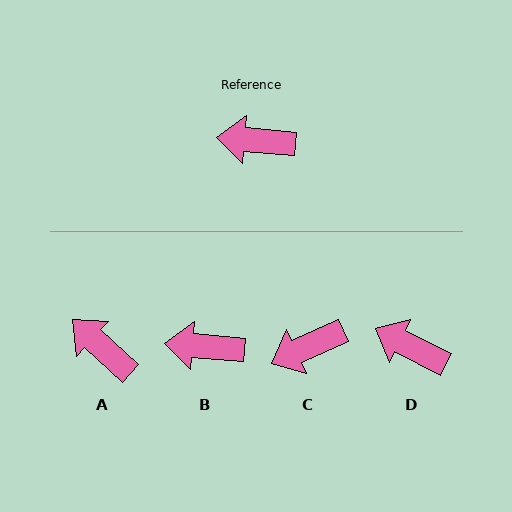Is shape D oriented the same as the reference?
No, it is off by about 22 degrees.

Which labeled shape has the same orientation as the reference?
B.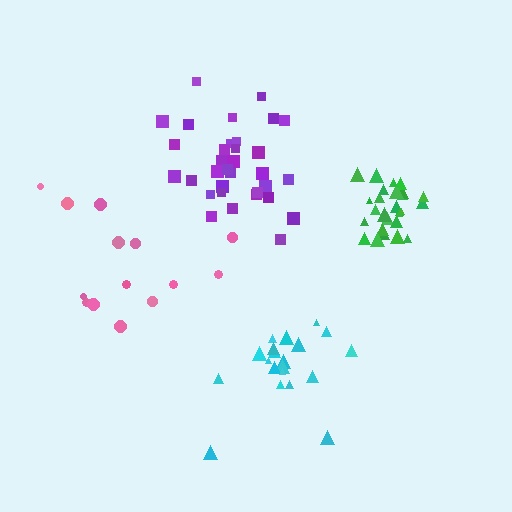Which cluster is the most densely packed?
Green.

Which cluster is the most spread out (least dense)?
Pink.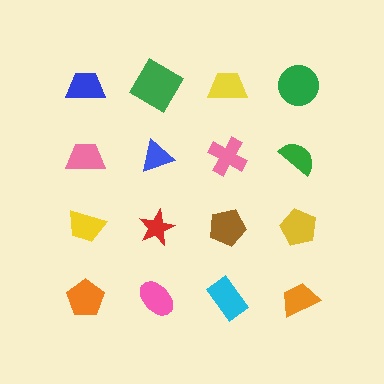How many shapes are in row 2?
4 shapes.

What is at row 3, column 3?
A brown pentagon.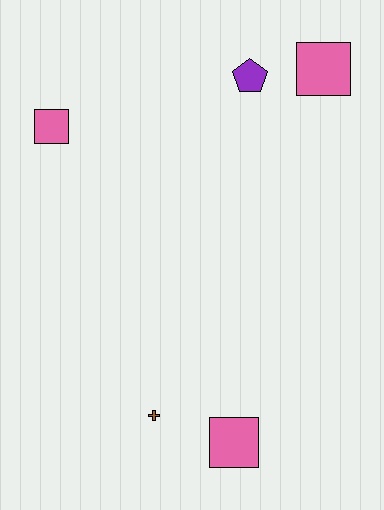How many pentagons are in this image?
There is 1 pentagon.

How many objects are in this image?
There are 5 objects.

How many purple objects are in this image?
There is 1 purple object.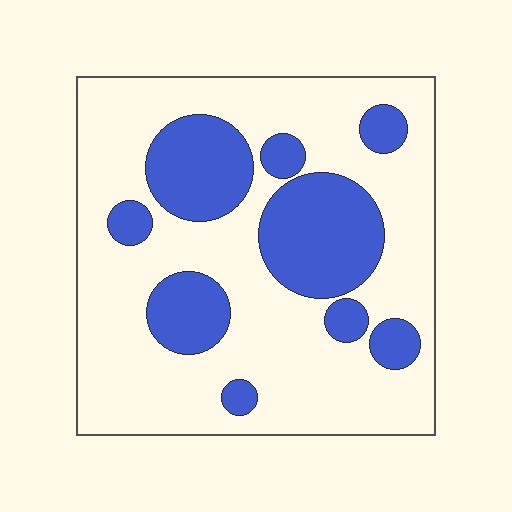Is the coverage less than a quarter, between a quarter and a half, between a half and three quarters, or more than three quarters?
Between a quarter and a half.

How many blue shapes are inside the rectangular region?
9.